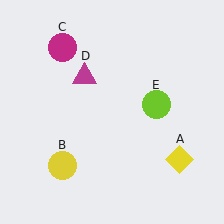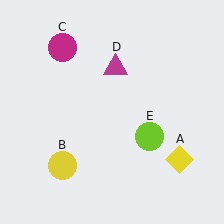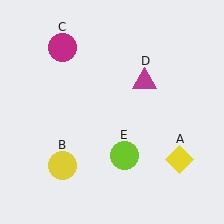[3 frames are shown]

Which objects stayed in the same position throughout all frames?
Yellow diamond (object A) and yellow circle (object B) and magenta circle (object C) remained stationary.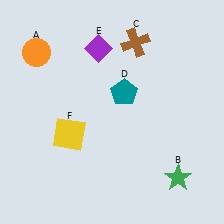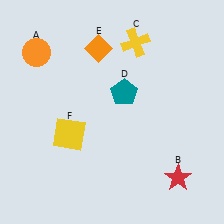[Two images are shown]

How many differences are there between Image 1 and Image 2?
There are 3 differences between the two images.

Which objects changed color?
B changed from green to red. C changed from brown to yellow. E changed from purple to orange.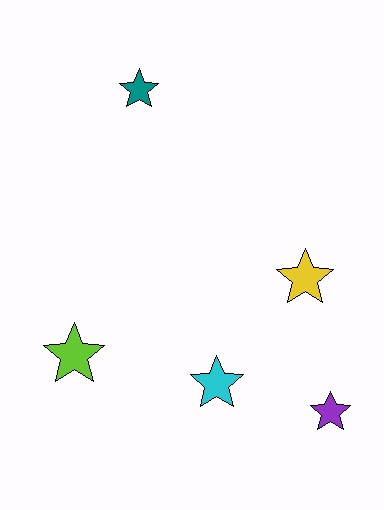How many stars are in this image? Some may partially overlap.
There are 5 stars.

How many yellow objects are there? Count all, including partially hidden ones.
There is 1 yellow object.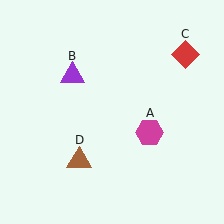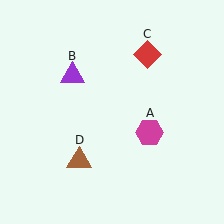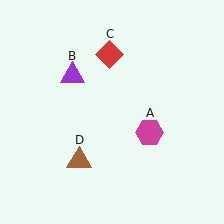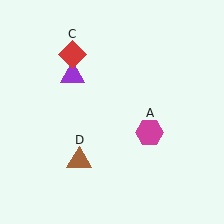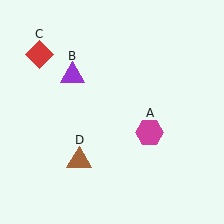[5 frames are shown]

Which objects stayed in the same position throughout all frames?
Magenta hexagon (object A) and purple triangle (object B) and brown triangle (object D) remained stationary.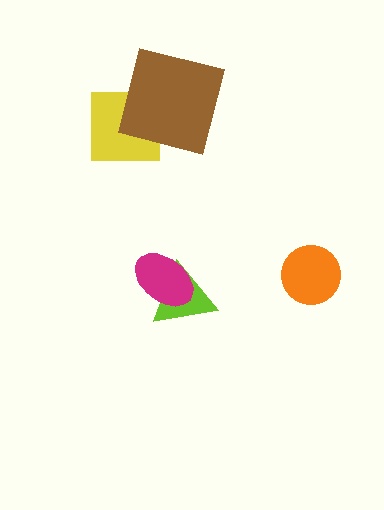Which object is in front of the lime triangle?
The magenta ellipse is in front of the lime triangle.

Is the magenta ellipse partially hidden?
No, no other shape covers it.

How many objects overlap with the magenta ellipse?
1 object overlaps with the magenta ellipse.